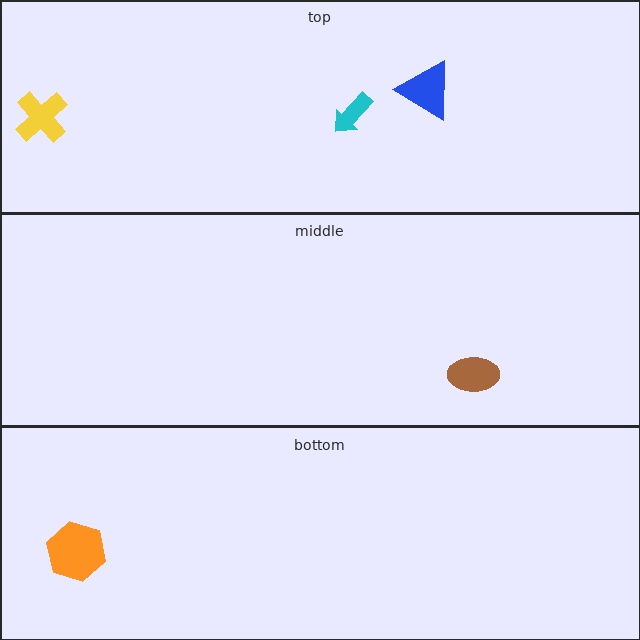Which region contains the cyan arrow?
The top region.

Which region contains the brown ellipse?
The middle region.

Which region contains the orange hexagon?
The bottom region.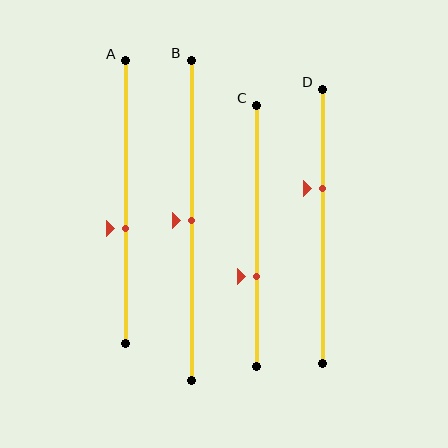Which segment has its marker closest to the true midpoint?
Segment B has its marker closest to the true midpoint.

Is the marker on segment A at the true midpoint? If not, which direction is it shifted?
No, the marker on segment A is shifted downward by about 9% of the segment length.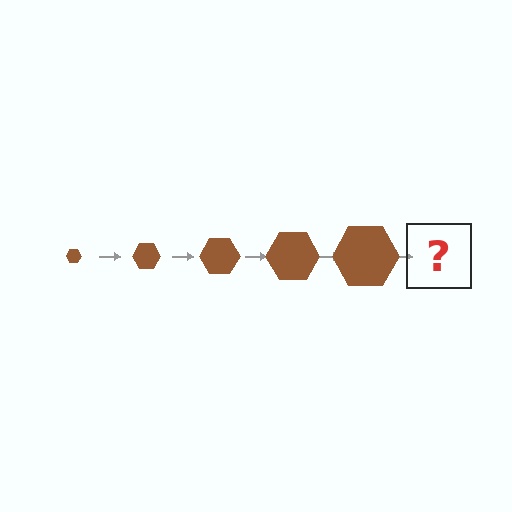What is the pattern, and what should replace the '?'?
The pattern is that the hexagon gets progressively larger each step. The '?' should be a brown hexagon, larger than the previous one.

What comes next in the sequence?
The next element should be a brown hexagon, larger than the previous one.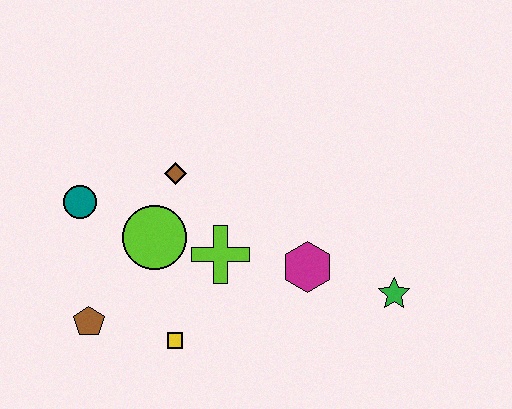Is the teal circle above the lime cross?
Yes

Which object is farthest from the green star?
The teal circle is farthest from the green star.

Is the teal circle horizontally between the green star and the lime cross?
No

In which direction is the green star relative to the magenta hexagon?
The green star is to the right of the magenta hexagon.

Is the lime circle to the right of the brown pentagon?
Yes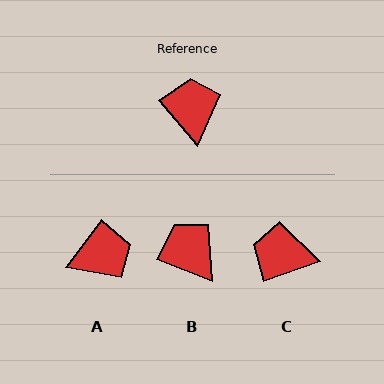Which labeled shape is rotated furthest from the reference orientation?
A, about 77 degrees away.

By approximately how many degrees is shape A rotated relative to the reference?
Approximately 77 degrees clockwise.